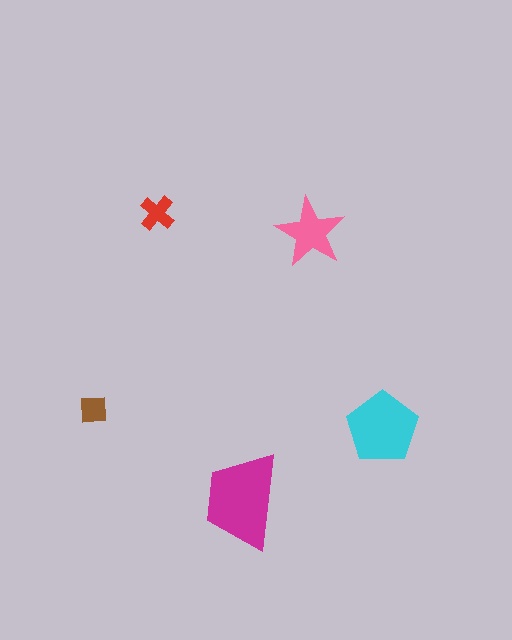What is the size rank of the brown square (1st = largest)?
5th.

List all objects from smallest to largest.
The brown square, the red cross, the pink star, the cyan pentagon, the magenta trapezoid.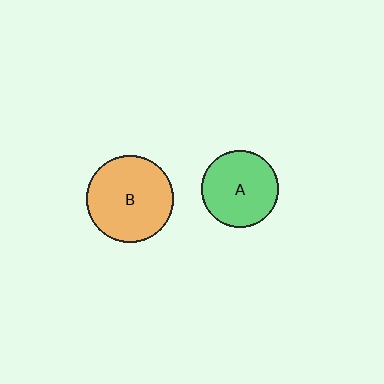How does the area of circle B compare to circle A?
Approximately 1.3 times.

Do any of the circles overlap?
No, none of the circles overlap.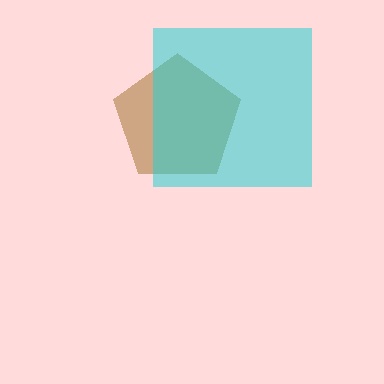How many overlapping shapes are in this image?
There are 2 overlapping shapes in the image.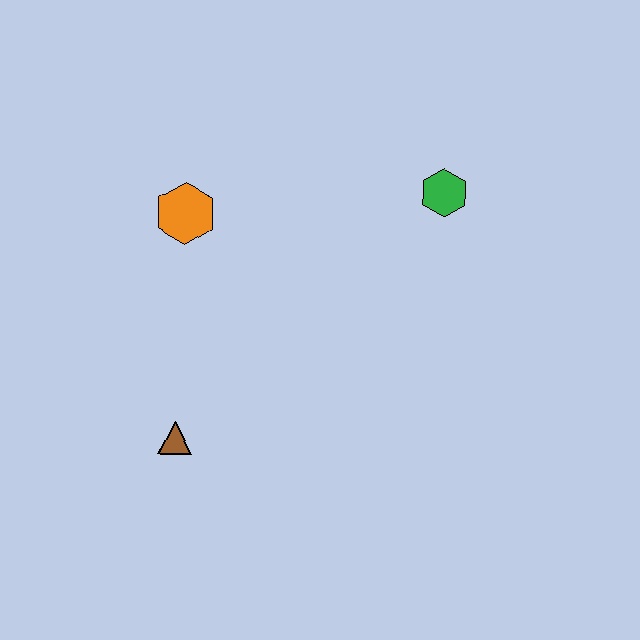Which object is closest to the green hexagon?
The orange hexagon is closest to the green hexagon.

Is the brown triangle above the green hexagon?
No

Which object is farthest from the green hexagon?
The brown triangle is farthest from the green hexagon.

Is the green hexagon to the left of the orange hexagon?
No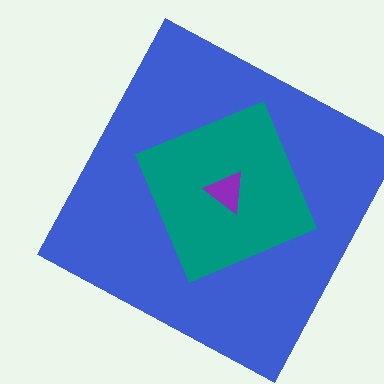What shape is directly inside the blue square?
The teal diamond.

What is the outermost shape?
The blue square.